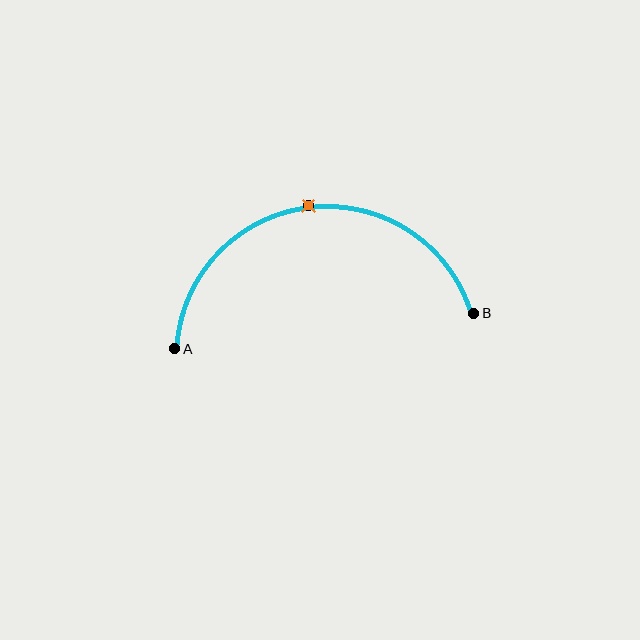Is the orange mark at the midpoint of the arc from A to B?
Yes. The orange mark lies on the arc at equal arc-length from both A and B — it is the arc midpoint.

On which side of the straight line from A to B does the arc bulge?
The arc bulges above the straight line connecting A and B.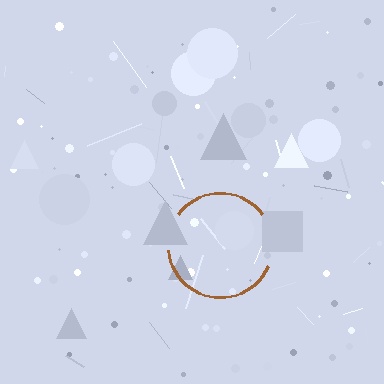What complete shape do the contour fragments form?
The contour fragments form a circle.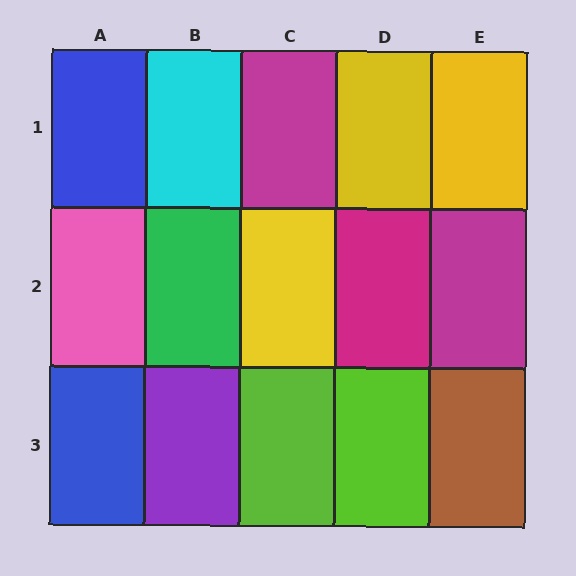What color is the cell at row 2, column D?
Magenta.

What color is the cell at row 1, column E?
Yellow.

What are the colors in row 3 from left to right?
Blue, purple, lime, lime, brown.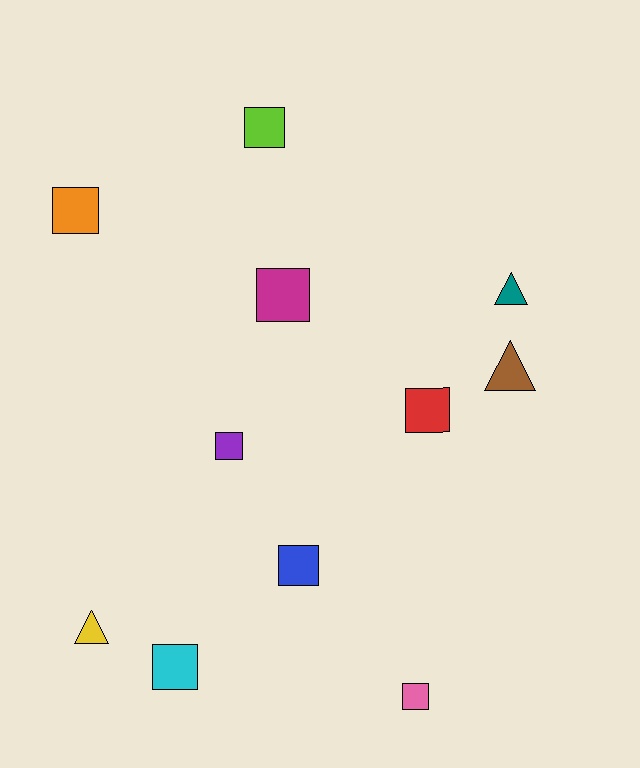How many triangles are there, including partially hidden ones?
There are 3 triangles.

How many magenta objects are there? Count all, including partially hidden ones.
There is 1 magenta object.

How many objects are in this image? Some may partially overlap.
There are 11 objects.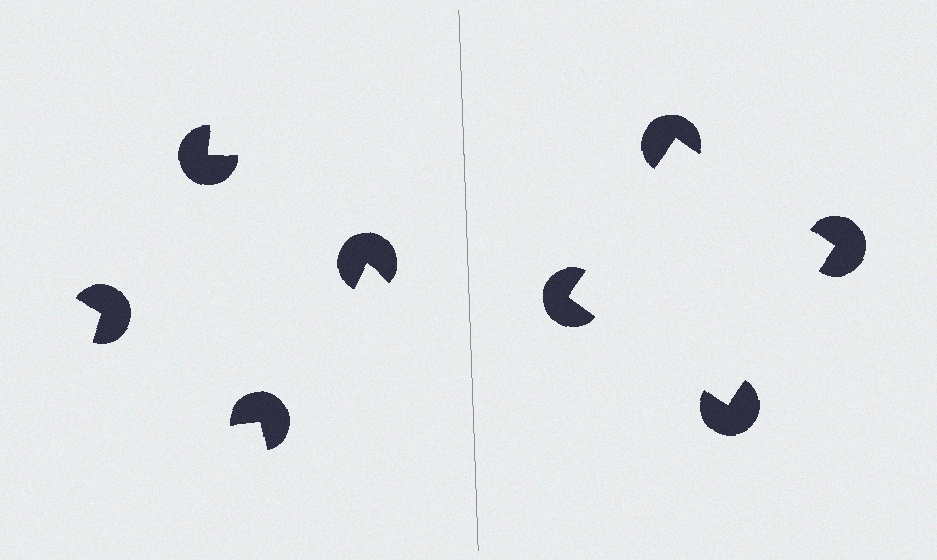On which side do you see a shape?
An illusory square appears on the right side. On the left side the wedge cuts are rotated, so no coherent shape forms.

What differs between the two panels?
The pac-man discs are positioned identically on both sides; only the wedge orientations differ. On the right they align to a square; on the left they are misaligned.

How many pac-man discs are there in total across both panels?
8 — 4 on each side.